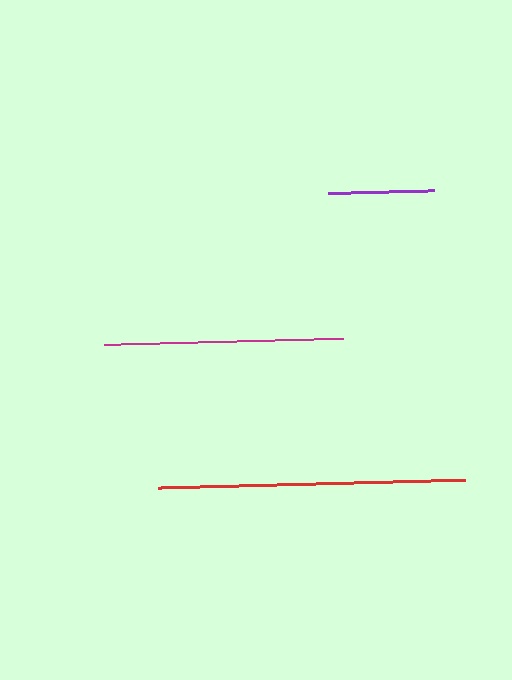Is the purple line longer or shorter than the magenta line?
The magenta line is longer than the purple line.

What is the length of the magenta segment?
The magenta segment is approximately 239 pixels long.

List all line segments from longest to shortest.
From longest to shortest: red, magenta, purple.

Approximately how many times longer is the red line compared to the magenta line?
The red line is approximately 1.3 times the length of the magenta line.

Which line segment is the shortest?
The purple line is the shortest at approximately 106 pixels.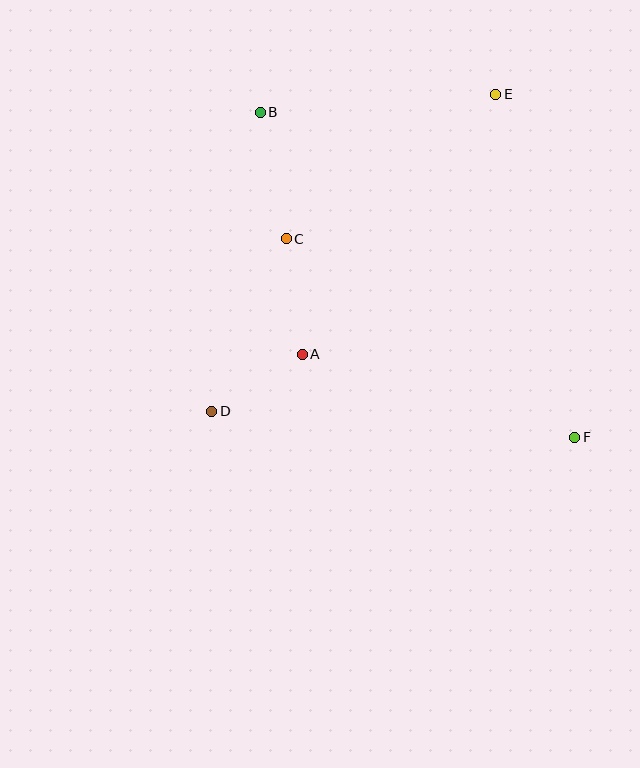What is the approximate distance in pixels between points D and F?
The distance between D and F is approximately 364 pixels.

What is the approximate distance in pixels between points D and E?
The distance between D and E is approximately 426 pixels.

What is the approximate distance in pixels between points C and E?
The distance between C and E is approximately 255 pixels.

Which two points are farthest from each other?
Points B and F are farthest from each other.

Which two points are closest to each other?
Points A and D are closest to each other.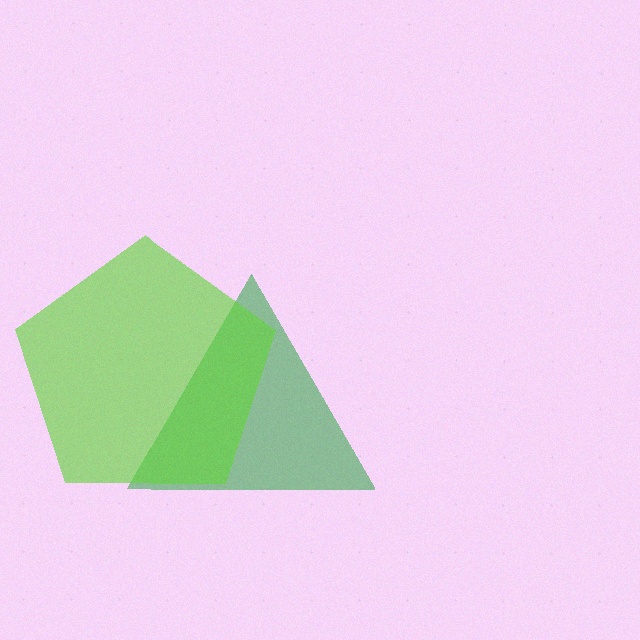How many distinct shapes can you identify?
There are 2 distinct shapes: a green triangle, a lime pentagon.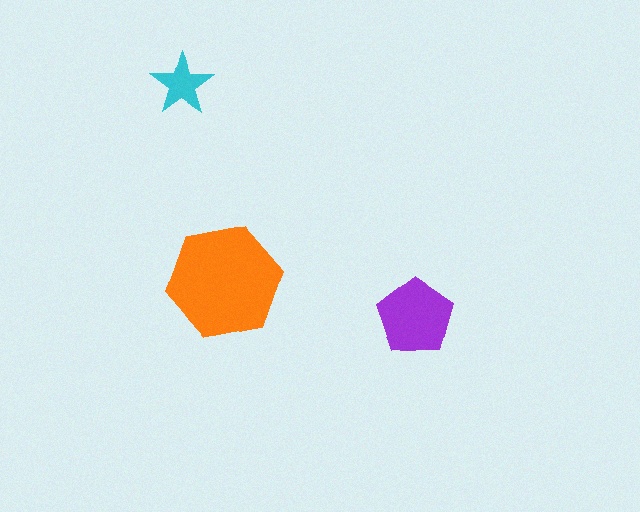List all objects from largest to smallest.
The orange hexagon, the purple pentagon, the cyan star.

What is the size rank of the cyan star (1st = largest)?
3rd.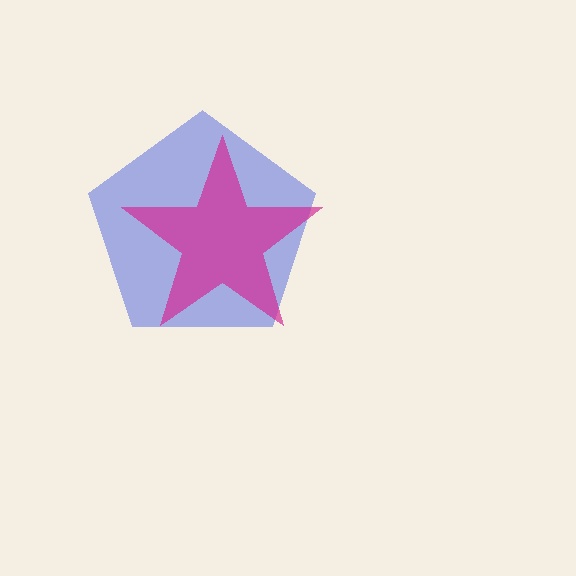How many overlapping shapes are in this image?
There are 2 overlapping shapes in the image.